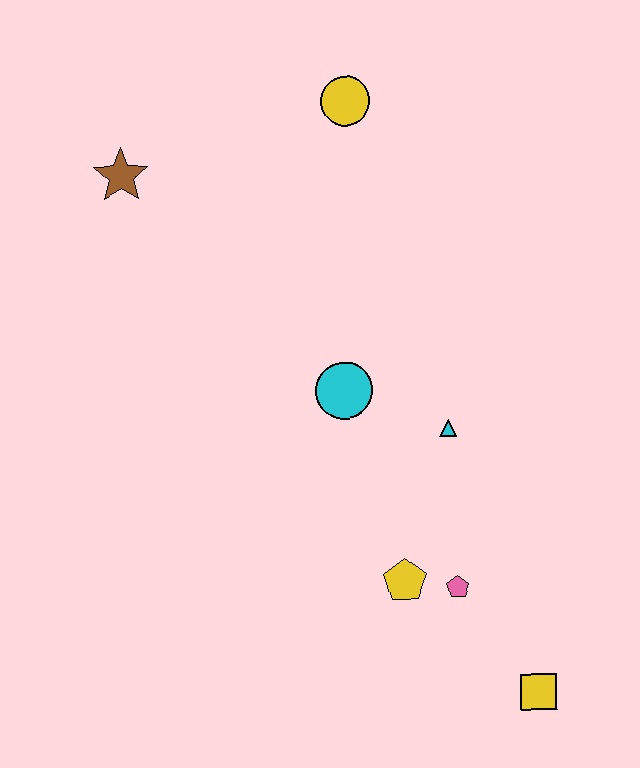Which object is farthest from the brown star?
The yellow square is farthest from the brown star.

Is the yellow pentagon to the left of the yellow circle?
No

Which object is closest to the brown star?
The yellow circle is closest to the brown star.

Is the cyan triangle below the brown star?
Yes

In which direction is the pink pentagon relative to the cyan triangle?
The pink pentagon is below the cyan triangle.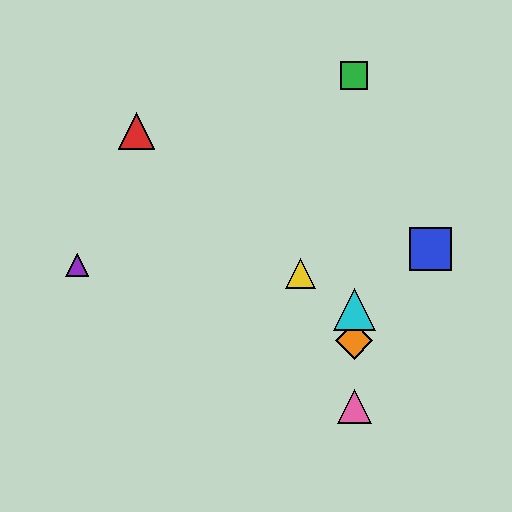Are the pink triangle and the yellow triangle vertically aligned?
No, the pink triangle is at x≈354 and the yellow triangle is at x≈300.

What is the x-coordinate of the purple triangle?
The purple triangle is at x≈77.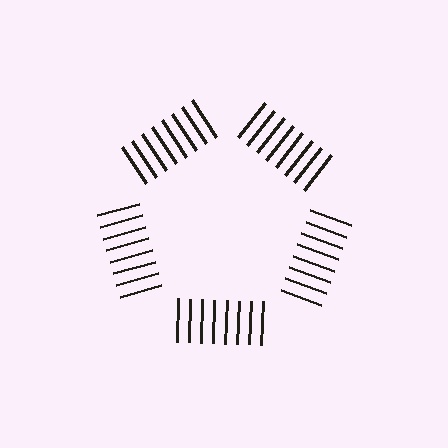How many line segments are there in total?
40 — 8 along each of the 5 edges.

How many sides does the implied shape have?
5 sides — the line-ends trace a pentagon.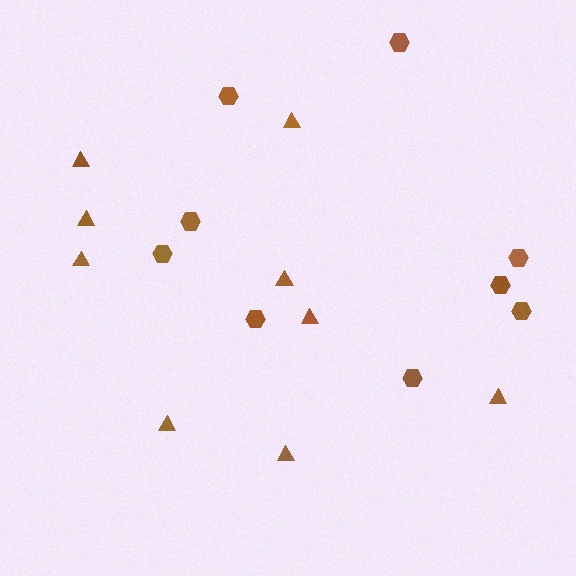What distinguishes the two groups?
There are 2 groups: one group of hexagons (9) and one group of triangles (9).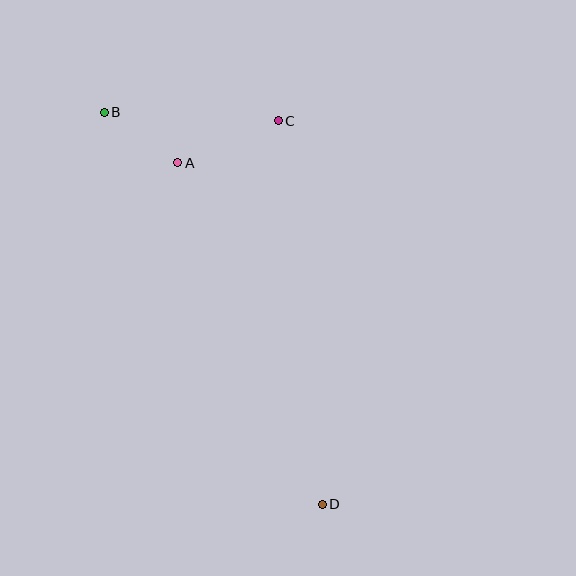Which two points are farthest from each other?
Points B and D are farthest from each other.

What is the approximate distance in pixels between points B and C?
The distance between B and C is approximately 174 pixels.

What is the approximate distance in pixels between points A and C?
The distance between A and C is approximately 109 pixels.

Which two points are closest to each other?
Points A and B are closest to each other.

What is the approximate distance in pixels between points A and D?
The distance between A and D is approximately 371 pixels.